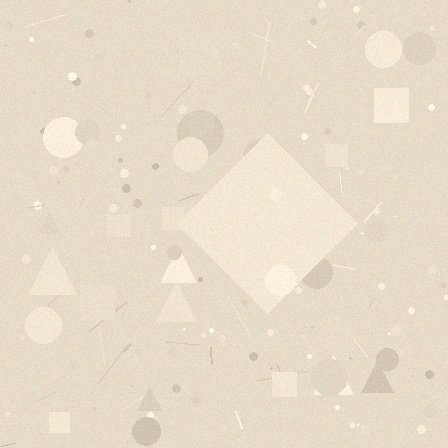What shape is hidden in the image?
A diamond is hidden in the image.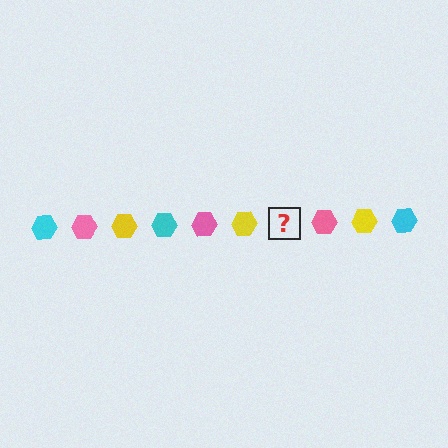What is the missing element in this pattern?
The missing element is a cyan hexagon.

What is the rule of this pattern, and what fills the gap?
The rule is that the pattern cycles through cyan, pink, yellow hexagons. The gap should be filled with a cyan hexagon.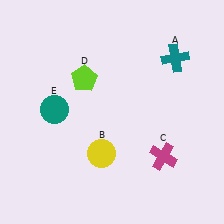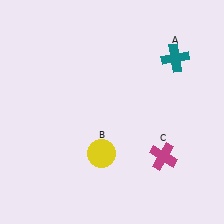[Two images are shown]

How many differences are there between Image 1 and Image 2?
There are 2 differences between the two images.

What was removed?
The lime pentagon (D), the teal circle (E) were removed in Image 2.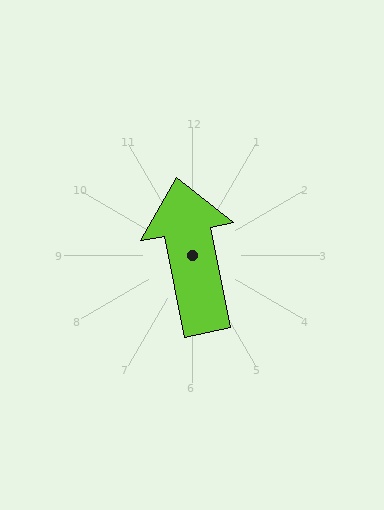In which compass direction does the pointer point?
North.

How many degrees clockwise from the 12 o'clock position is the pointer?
Approximately 349 degrees.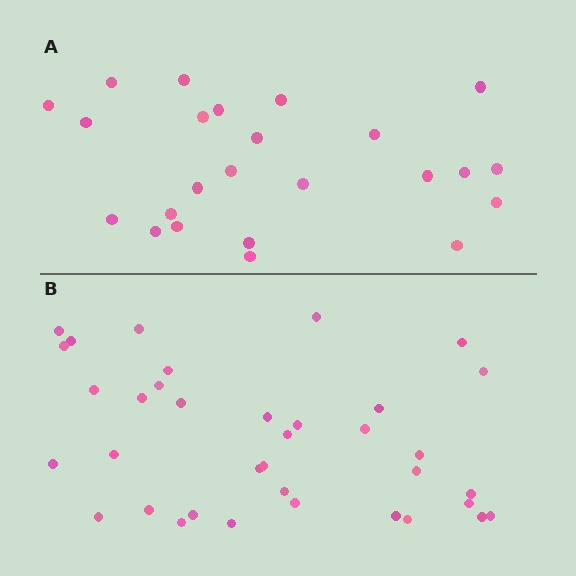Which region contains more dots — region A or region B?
Region B (the bottom region) has more dots.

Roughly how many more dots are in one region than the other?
Region B has roughly 12 or so more dots than region A.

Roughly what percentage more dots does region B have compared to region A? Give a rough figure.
About 50% more.